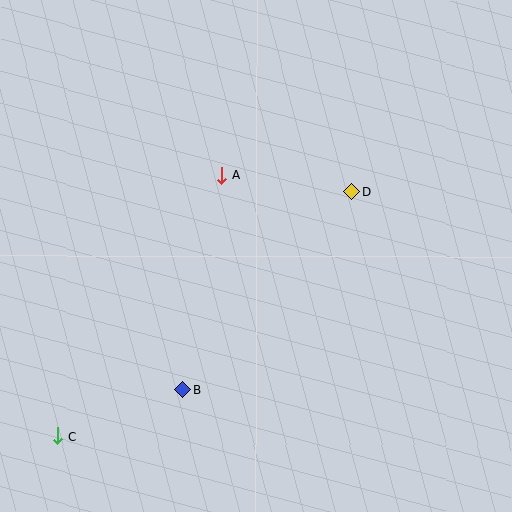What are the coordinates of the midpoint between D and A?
The midpoint between D and A is at (287, 184).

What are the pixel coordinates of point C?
Point C is at (57, 436).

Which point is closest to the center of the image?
Point A at (222, 175) is closest to the center.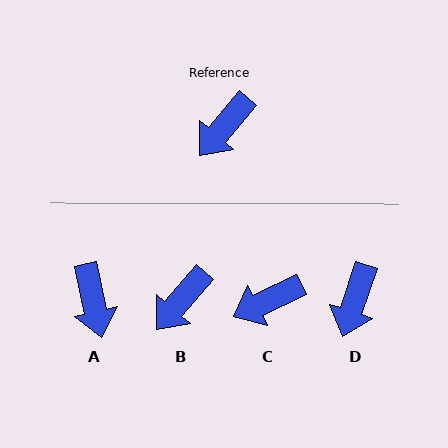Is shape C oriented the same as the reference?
No, it is off by about 24 degrees.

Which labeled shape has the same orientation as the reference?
B.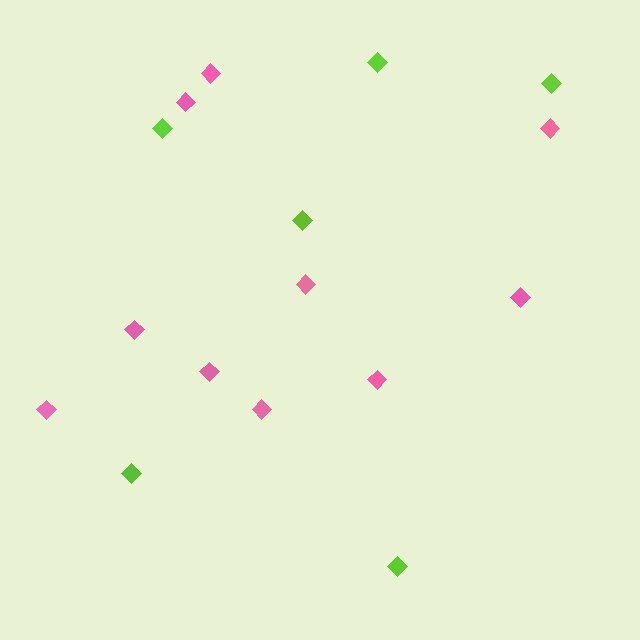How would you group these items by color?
There are 2 groups: one group of lime diamonds (6) and one group of pink diamonds (10).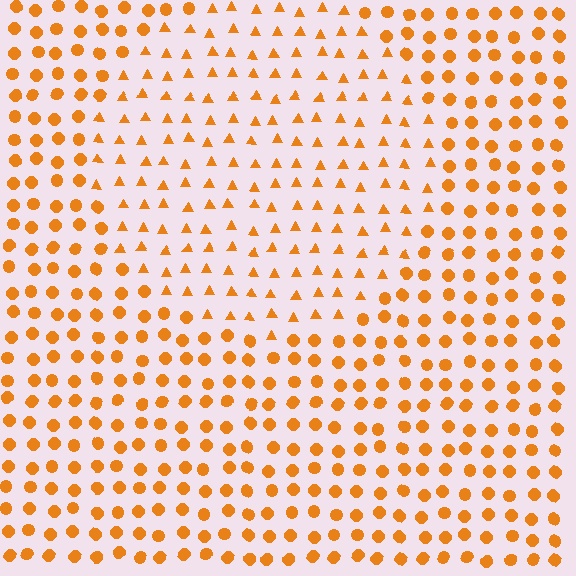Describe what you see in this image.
The image is filled with small orange elements arranged in a uniform grid. A circle-shaped region contains triangles, while the surrounding area contains circles. The boundary is defined purely by the change in element shape.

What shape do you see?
I see a circle.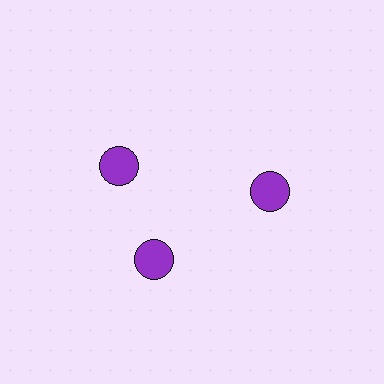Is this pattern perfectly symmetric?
No. The 3 purple circles are arranged in a ring, but one element near the 11 o'clock position is rotated out of alignment along the ring, breaking the 3-fold rotational symmetry.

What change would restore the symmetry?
The symmetry would be restored by rotating it back into even spacing with its neighbors so that all 3 circles sit at equal angles and equal distance from the center.